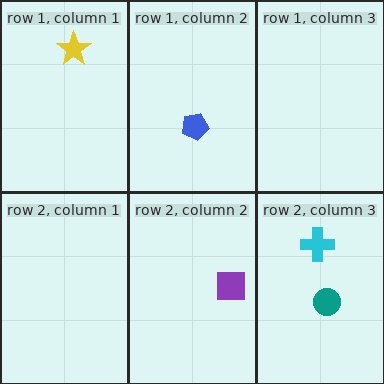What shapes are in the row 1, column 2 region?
The blue pentagon.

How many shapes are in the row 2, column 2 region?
1.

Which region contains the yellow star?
The row 1, column 1 region.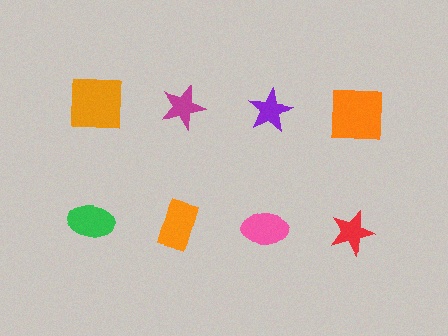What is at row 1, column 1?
An orange square.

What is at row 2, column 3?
A pink ellipse.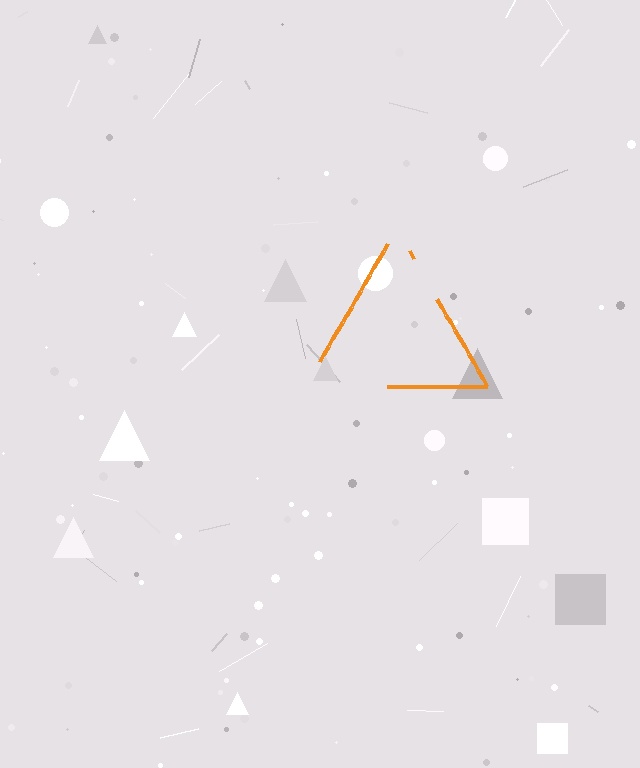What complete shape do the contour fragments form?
The contour fragments form a triangle.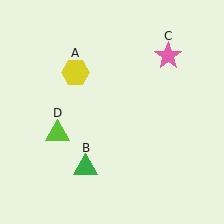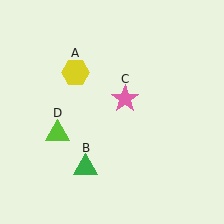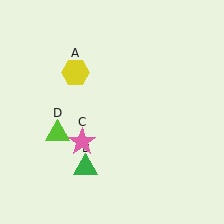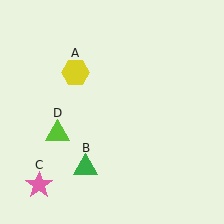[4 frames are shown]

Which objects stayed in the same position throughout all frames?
Yellow hexagon (object A) and green triangle (object B) and lime triangle (object D) remained stationary.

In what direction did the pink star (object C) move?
The pink star (object C) moved down and to the left.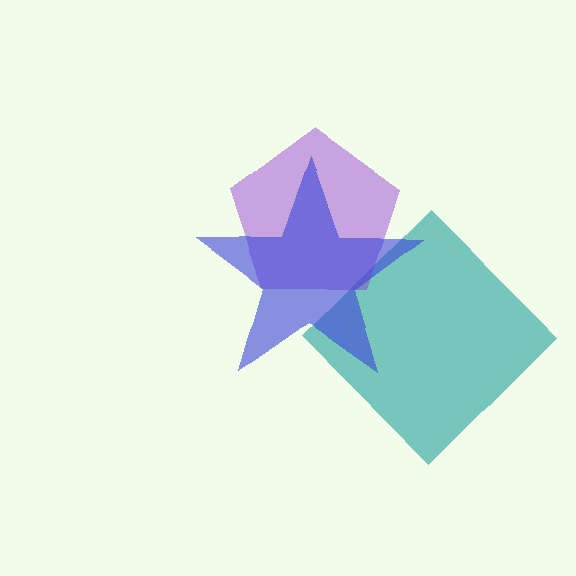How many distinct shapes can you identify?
There are 3 distinct shapes: a teal diamond, a purple pentagon, a blue star.